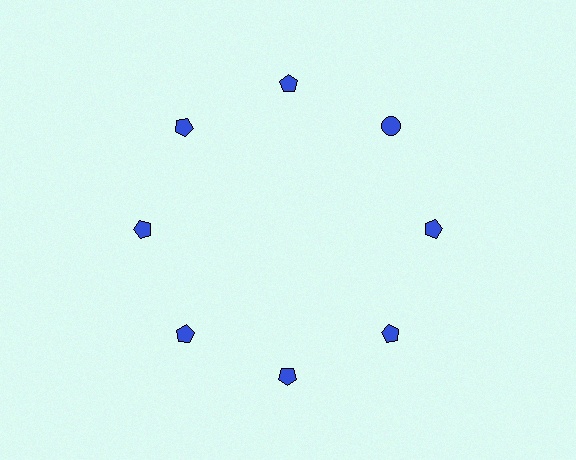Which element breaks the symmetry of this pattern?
The blue circle at roughly the 2 o'clock position breaks the symmetry. All other shapes are blue pentagons.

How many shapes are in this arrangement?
There are 8 shapes arranged in a ring pattern.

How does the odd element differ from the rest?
It has a different shape: circle instead of pentagon.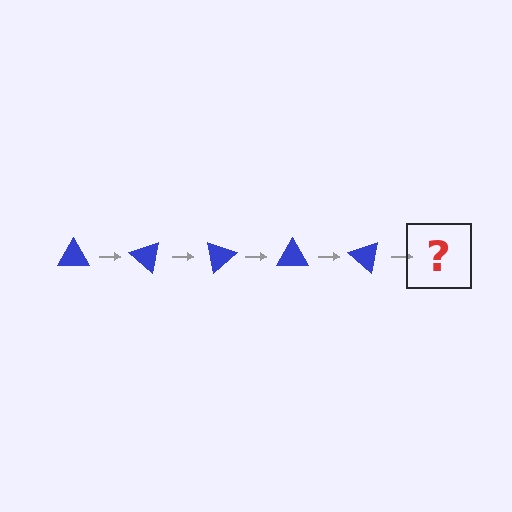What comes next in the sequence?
The next element should be a blue triangle rotated 200 degrees.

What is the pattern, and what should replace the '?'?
The pattern is that the triangle rotates 40 degrees each step. The '?' should be a blue triangle rotated 200 degrees.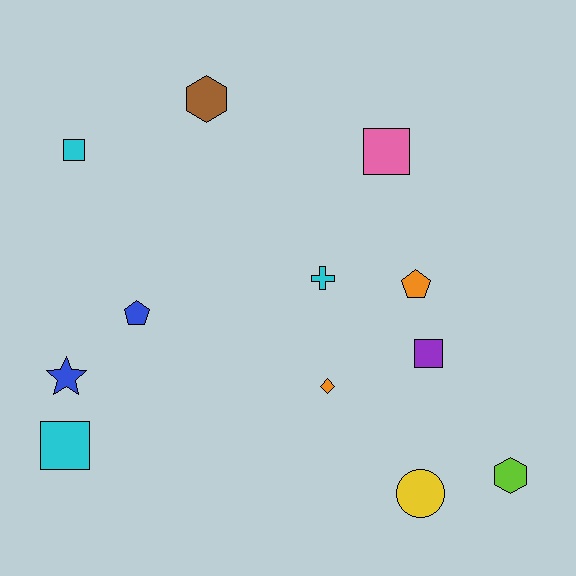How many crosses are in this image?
There is 1 cross.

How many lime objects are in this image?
There is 1 lime object.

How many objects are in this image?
There are 12 objects.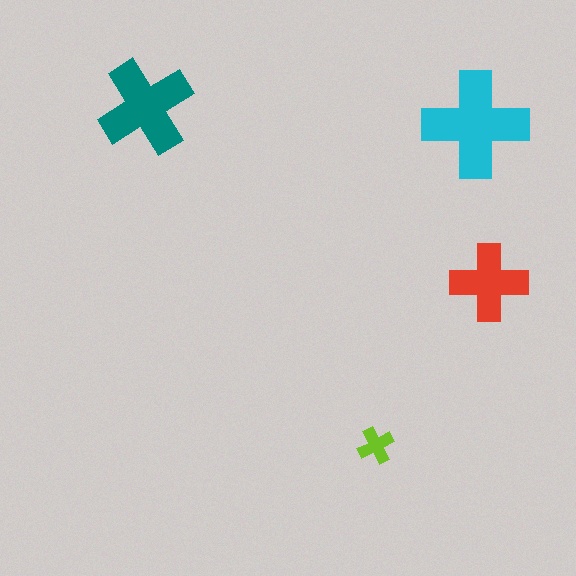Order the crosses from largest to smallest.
the cyan one, the teal one, the red one, the lime one.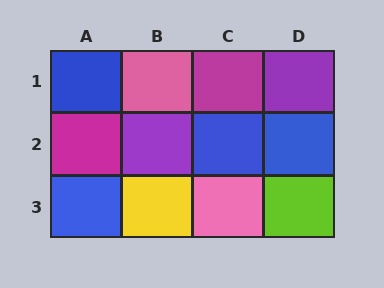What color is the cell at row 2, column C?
Blue.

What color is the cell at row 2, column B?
Purple.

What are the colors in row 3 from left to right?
Blue, yellow, pink, lime.